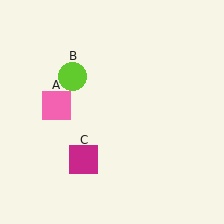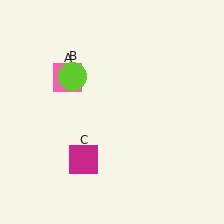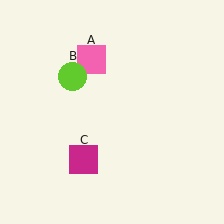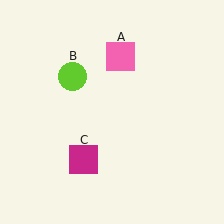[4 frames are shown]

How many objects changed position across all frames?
1 object changed position: pink square (object A).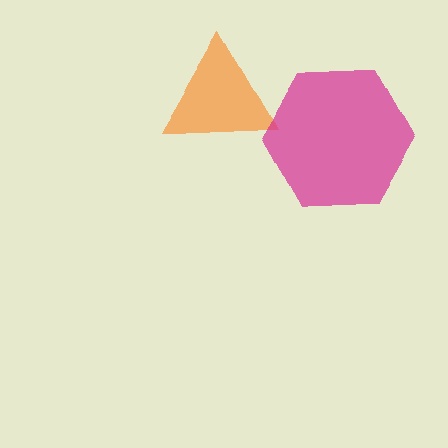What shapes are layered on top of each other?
The layered shapes are: an orange triangle, a magenta hexagon.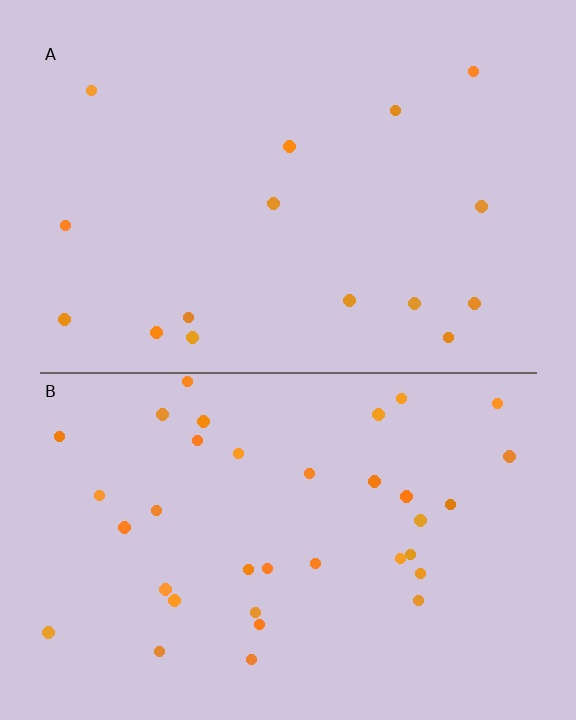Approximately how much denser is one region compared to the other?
Approximately 2.3× — region B over region A.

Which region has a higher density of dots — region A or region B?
B (the bottom).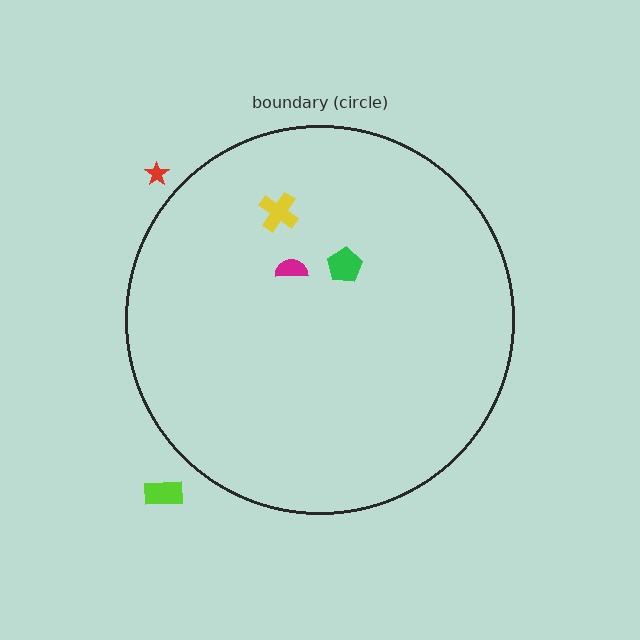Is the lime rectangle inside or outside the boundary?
Outside.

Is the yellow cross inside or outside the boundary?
Inside.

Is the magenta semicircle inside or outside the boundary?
Inside.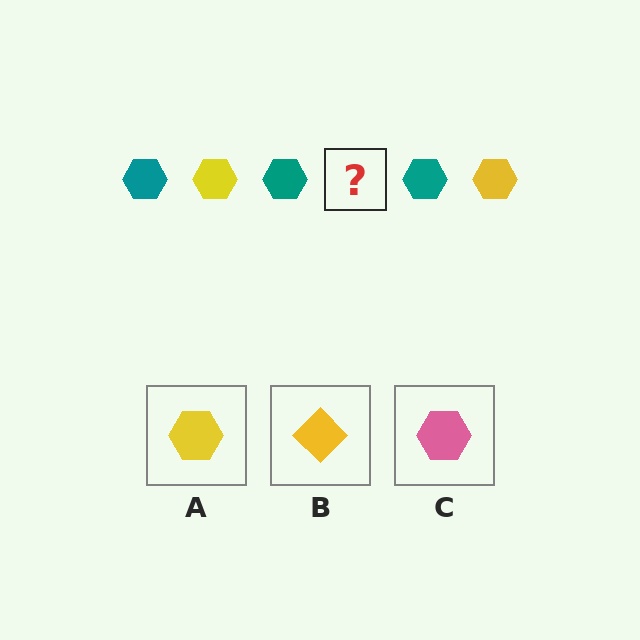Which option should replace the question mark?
Option A.